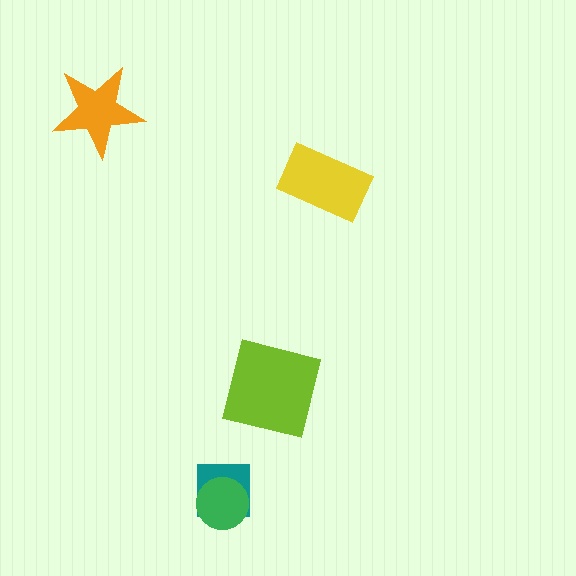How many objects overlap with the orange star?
0 objects overlap with the orange star.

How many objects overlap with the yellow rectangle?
0 objects overlap with the yellow rectangle.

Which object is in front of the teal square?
The green circle is in front of the teal square.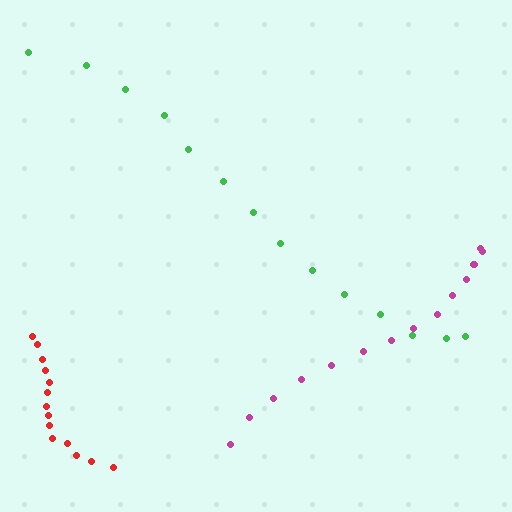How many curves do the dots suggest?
There are 3 distinct paths.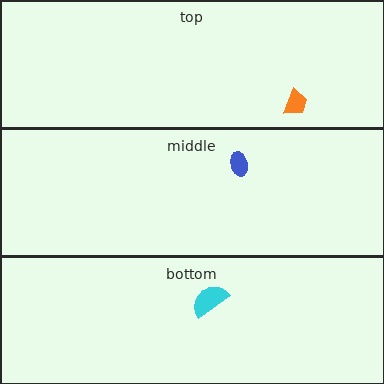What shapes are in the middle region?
The blue ellipse.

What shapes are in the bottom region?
The cyan semicircle.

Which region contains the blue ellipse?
The middle region.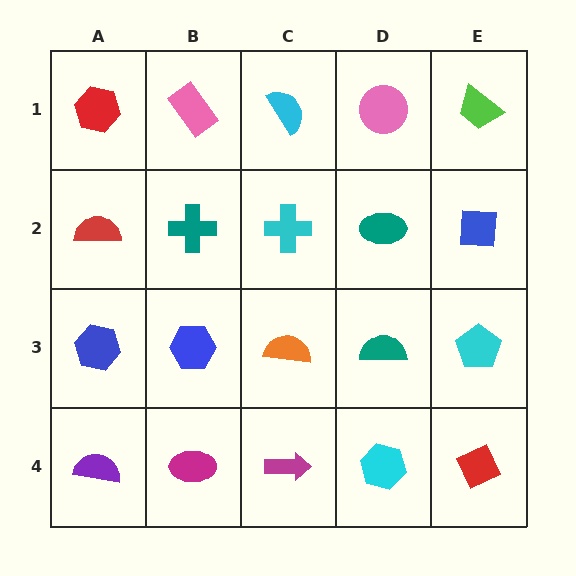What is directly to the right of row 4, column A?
A magenta ellipse.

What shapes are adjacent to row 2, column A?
A red hexagon (row 1, column A), a blue hexagon (row 3, column A), a teal cross (row 2, column B).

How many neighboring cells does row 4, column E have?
2.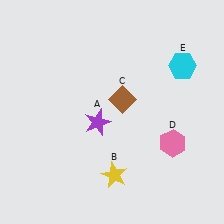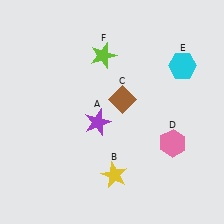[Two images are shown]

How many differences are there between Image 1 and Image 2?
There is 1 difference between the two images.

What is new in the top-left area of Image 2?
A lime star (F) was added in the top-left area of Image 2.